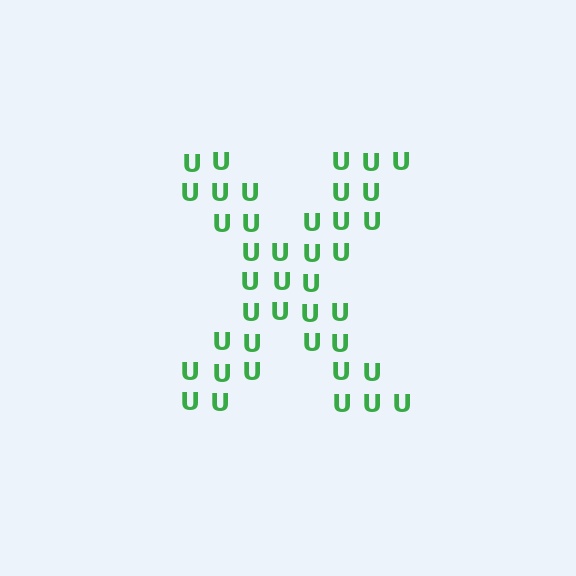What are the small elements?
The small elements are letter U's.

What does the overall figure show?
The overall figure shows the letter X.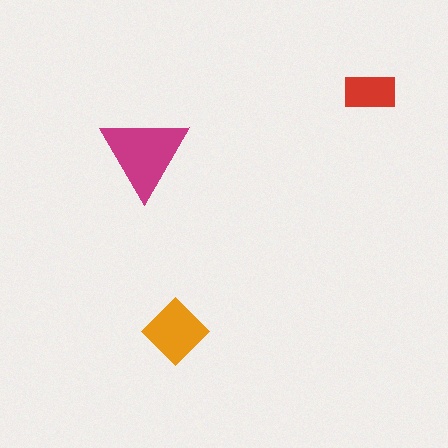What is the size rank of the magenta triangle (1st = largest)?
1st.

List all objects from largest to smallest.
The magenta triangle, the orange diamond, the red rectangle.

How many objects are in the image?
There are 3 objects in the image.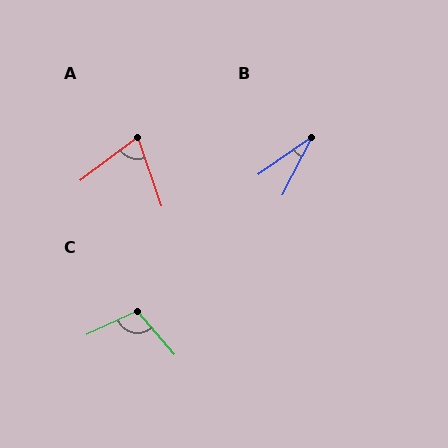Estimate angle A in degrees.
Approximately 72 degrees.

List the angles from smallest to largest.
B (28°), A (72°), C (106°).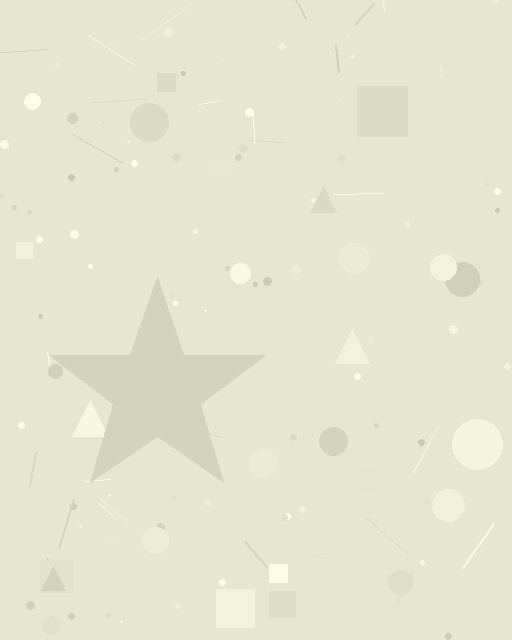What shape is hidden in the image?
A star is hidden in the image.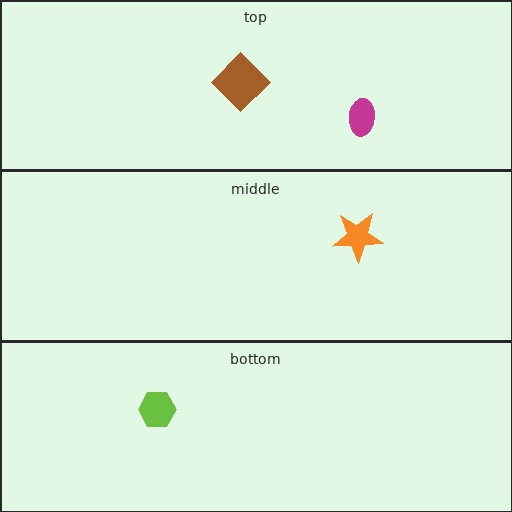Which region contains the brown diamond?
The top region.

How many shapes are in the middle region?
1.